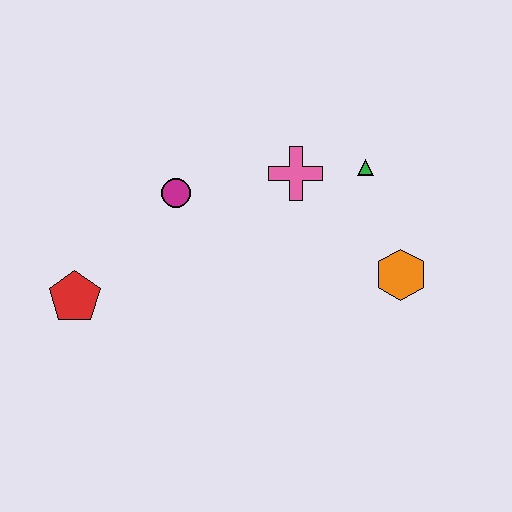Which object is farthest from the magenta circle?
The orange hexagon is farthest from the magenta circle.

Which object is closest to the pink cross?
The green triangle is closest to the pink cross.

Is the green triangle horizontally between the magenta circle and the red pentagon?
No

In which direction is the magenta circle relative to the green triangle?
The magenta circle is to the left of the green triangle.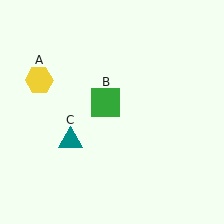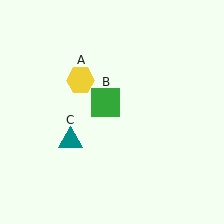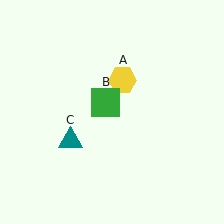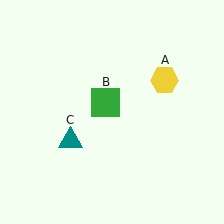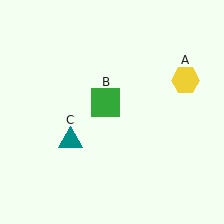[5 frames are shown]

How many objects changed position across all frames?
1 object changed position: yellow hexagon (object A).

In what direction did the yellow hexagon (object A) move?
The yellow hexagon (object A) moved right.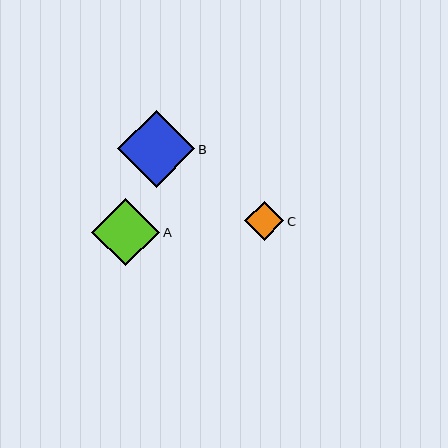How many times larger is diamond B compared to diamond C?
Diamond B is approximately 2.0 times the size of diamond C.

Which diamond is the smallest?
Diamond C is the smallest with a size of approximately 39 pixels.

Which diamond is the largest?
Diamond B is the largest with a size of approximately 77 pixels.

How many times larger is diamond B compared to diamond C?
Diamond B is approximately 2.0 times the size of diamond C.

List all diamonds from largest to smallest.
From largest to smallest: B, A, C.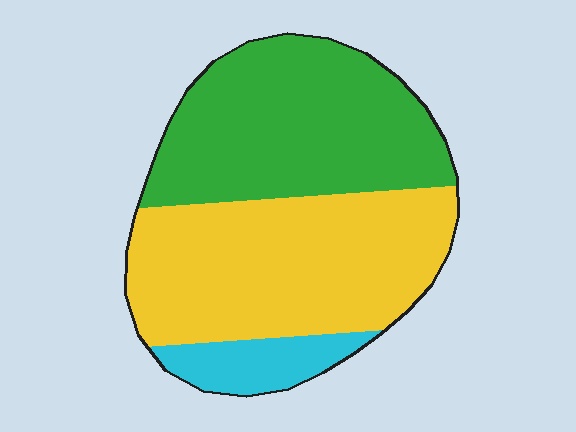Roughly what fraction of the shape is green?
Green takes up about two fifths (2/5) of the shape.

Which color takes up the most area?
Yellow, at roughly 45%.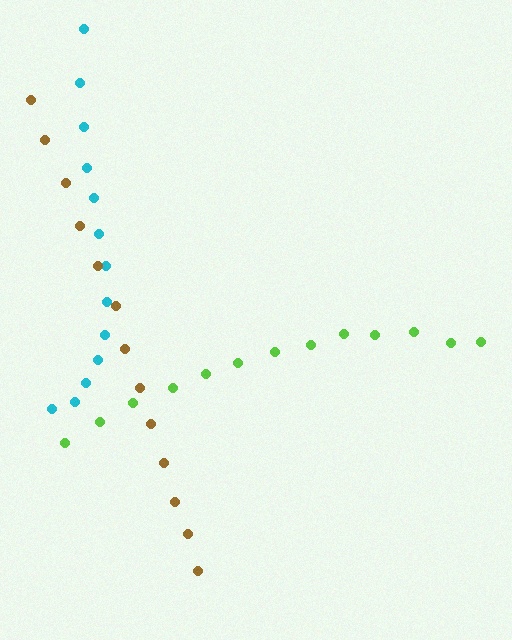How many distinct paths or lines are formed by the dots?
There are 3 distinct paths.